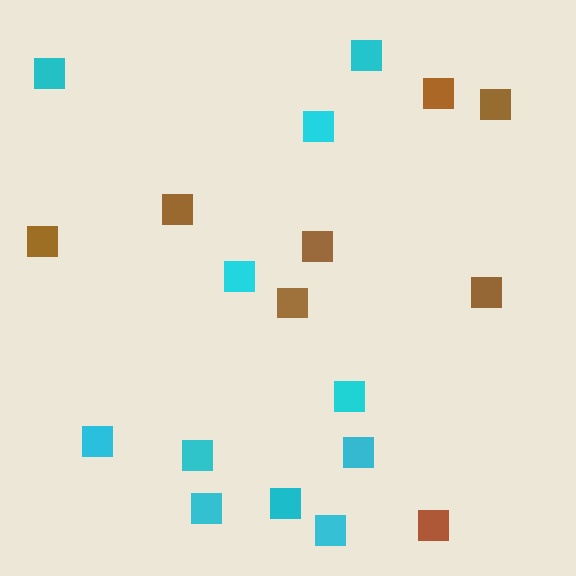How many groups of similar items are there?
There are 2 groups: one group of cyan squares (11) and one group of brown squares (8).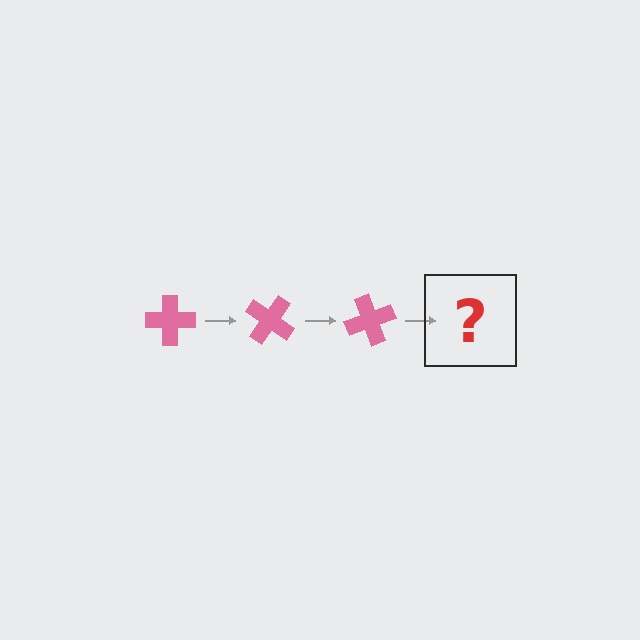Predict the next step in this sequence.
The next step is a pink cross rotated 105 degrees.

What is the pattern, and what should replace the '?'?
The pattern is that the cross rotates 35 degrees each step. The '?' should be a pink cross rotated 105 degrees.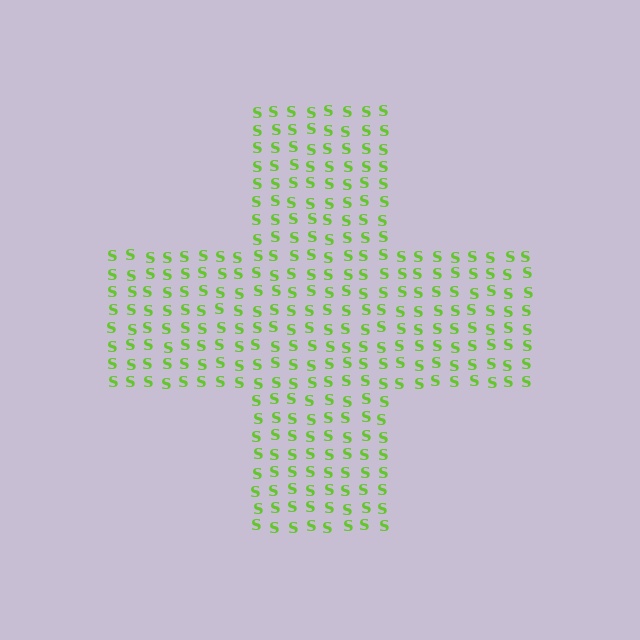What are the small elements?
The small elements are letter S's.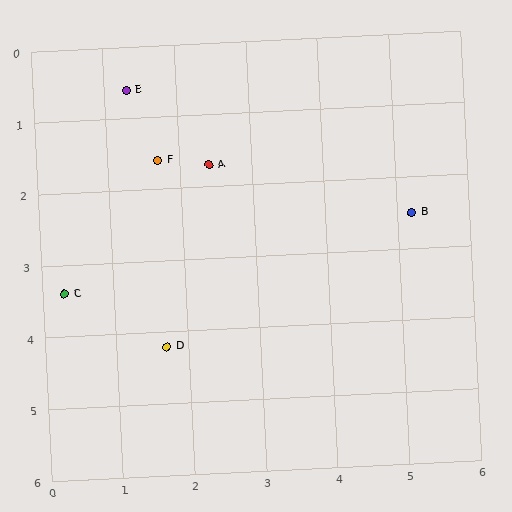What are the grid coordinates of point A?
Point A is at approximately (2.4, 1.7).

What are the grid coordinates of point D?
Point D is at approximately (1.7, 4.2).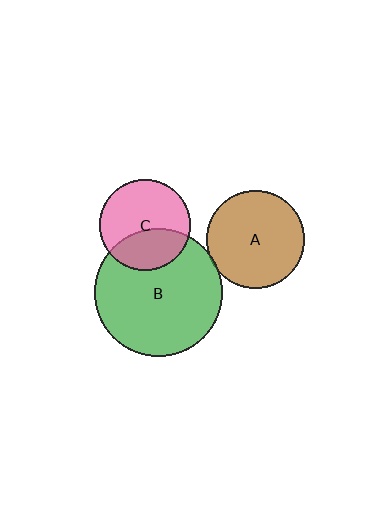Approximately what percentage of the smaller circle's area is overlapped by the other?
Approximately 35%.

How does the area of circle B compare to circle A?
Approximately 1.7 times.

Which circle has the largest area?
Circle B (green).